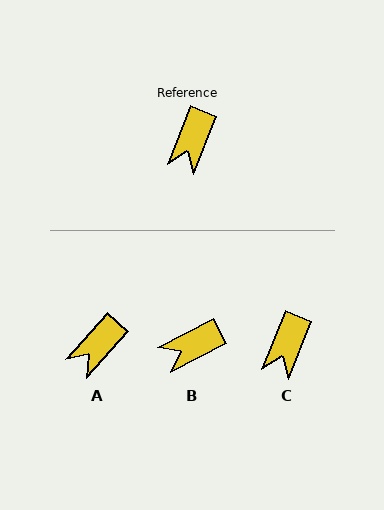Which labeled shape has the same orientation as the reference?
C.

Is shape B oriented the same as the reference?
No, it is off by about 41 degrees.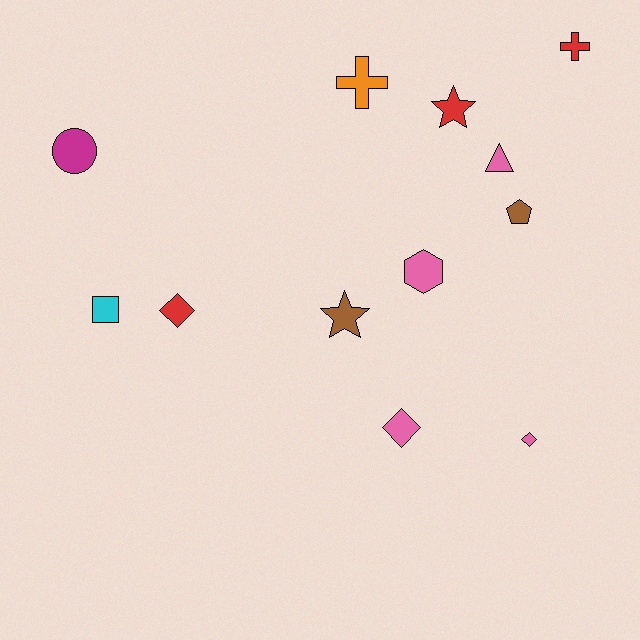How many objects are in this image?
There are 12 objects.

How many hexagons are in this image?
There is 1 hexagon.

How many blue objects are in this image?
There are no blue objects.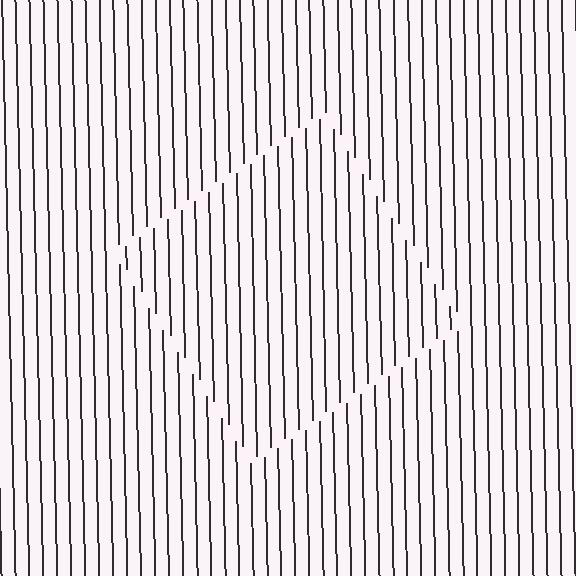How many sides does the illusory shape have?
4 sides — the line-ends trace a square.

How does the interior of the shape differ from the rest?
The interior of the shape contains the same grating, shifted by half a period — the contour is defined by the phase discontinuity where line-ends from the inner and outer gratings abut.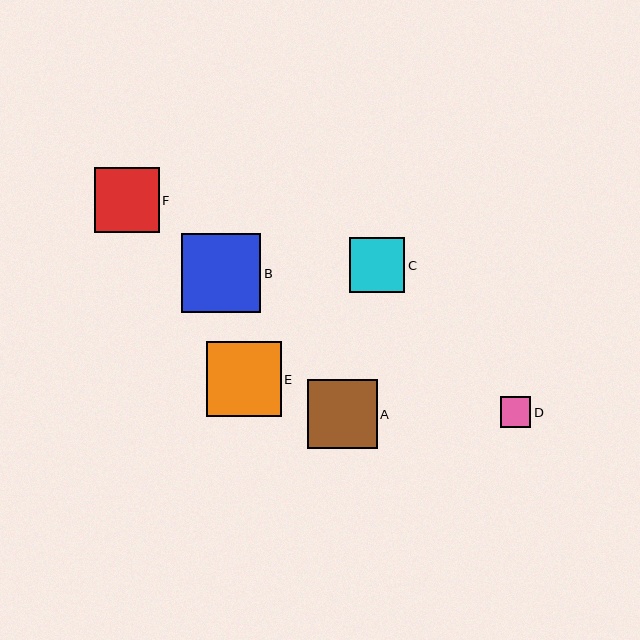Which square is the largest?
Square B is the largest with a size of approximately 79 pixels.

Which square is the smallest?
Square D is the smallest with a size of approximately 30 pixels.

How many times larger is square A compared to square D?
Square A is approximately 2.3 times the size of square D.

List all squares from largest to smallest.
From largest to smallest: B, E, A, F, C, D.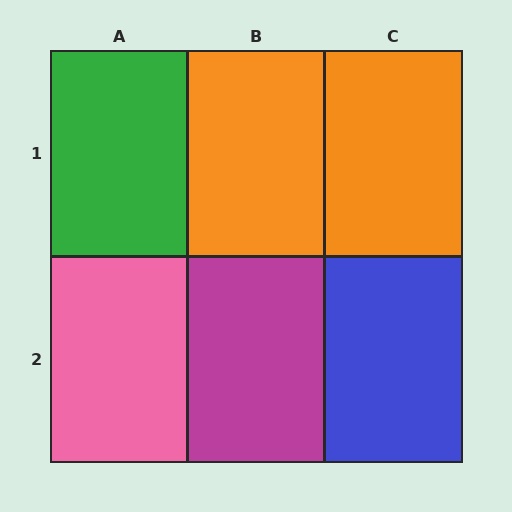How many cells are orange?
2 cells are orange.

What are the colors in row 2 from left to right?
Pink, magenta, blue.